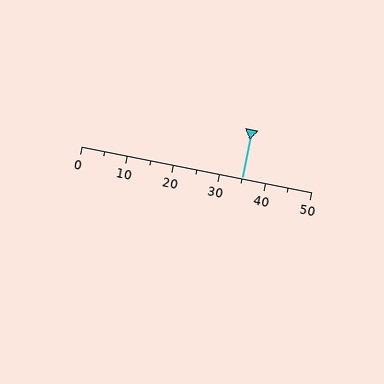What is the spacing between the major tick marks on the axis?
The major ticks are spaced 10 apart.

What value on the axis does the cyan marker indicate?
The marker indicates approximately 35.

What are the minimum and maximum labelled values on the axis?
The axis runs from 0 to 50.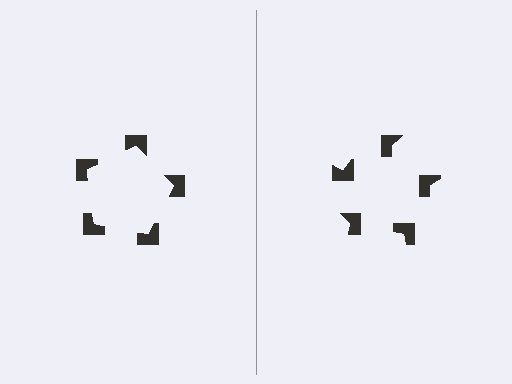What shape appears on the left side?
An illusory pentagon.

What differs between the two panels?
The notched squares are positioned identically on both sides; only the wedge orientations differ. On the left they align to a pentagon; on the right they are misaligned.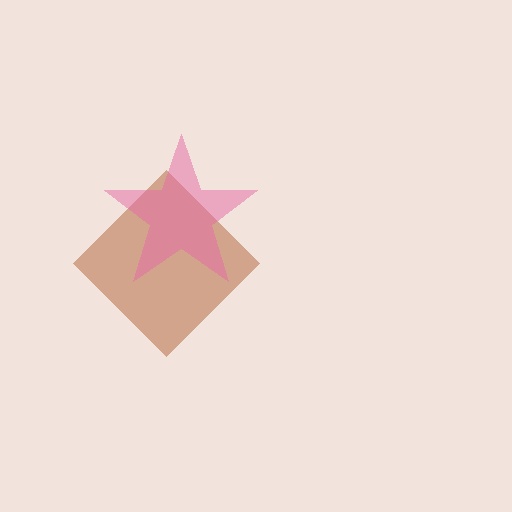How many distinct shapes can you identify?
There are 2 distinct shapes: a brown diamond, a pink star.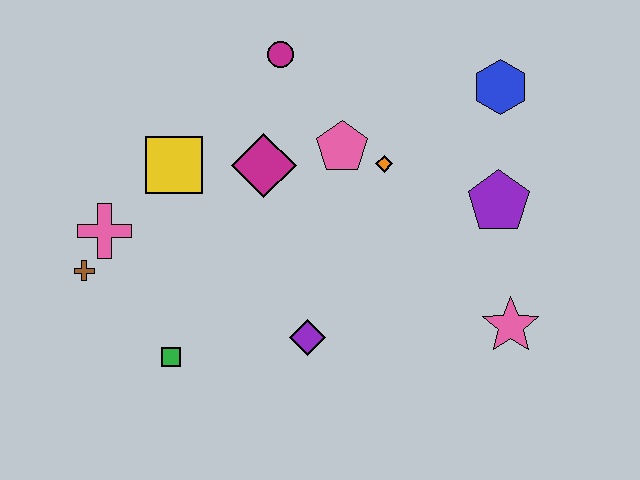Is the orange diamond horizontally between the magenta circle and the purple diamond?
No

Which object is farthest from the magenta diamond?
The pink star is farthest from the magenta diamond.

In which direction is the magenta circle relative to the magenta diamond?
The magenta circle is above the magenta diamond.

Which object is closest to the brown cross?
The pink cross is closest to the brown cross.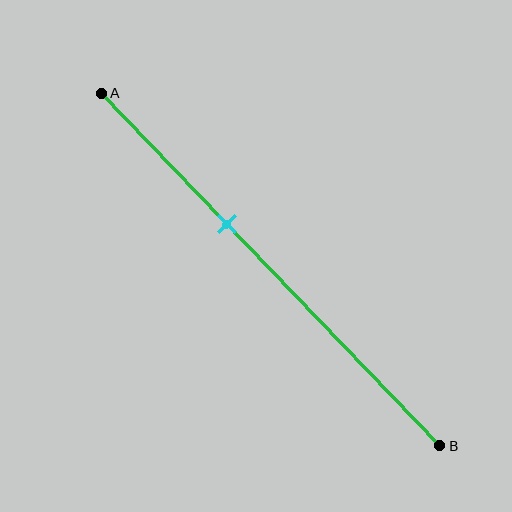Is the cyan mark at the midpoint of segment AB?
No, the mark is at about 35% from A, not at the 50% midpoint.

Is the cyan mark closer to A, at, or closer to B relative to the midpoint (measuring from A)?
The cyan mark is closer to point A than the midpoint of segment AB.